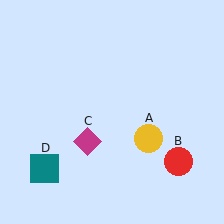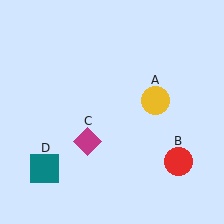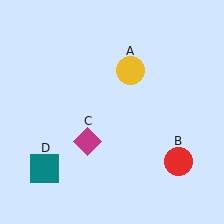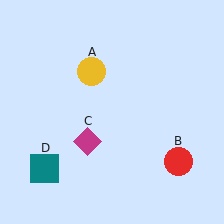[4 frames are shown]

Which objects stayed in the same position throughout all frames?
Red circle (object B) and magenta diamond (object C) and teal square (object D) remained stationary.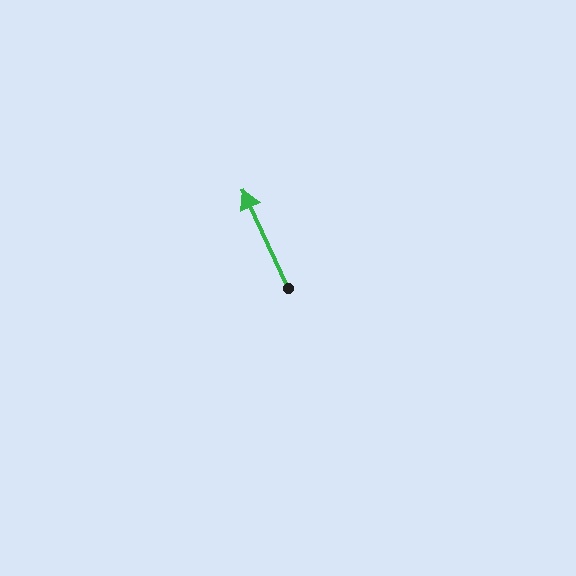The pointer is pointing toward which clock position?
Roughly 11 o'clock.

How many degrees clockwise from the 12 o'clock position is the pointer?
Approximately 335 degrees.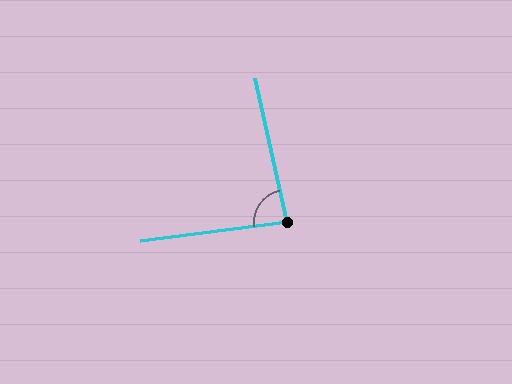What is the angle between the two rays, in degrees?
Approximately 85 degrees.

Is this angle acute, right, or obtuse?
It is approximately a right angle.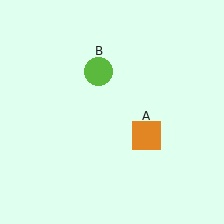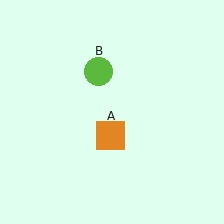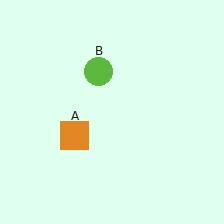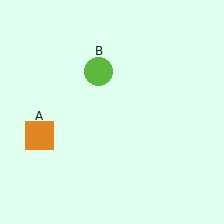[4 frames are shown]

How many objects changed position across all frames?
1 object changed position: orange square (object A).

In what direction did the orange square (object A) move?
The orange square (object A) moved left.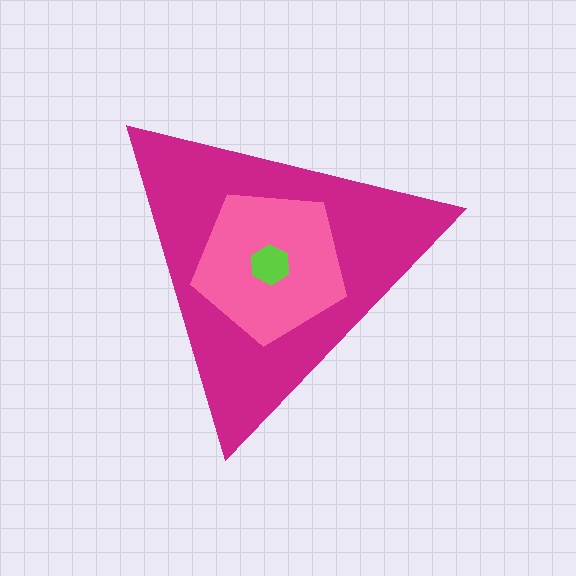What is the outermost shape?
The magenta triangle.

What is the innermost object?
The lime hexagon.